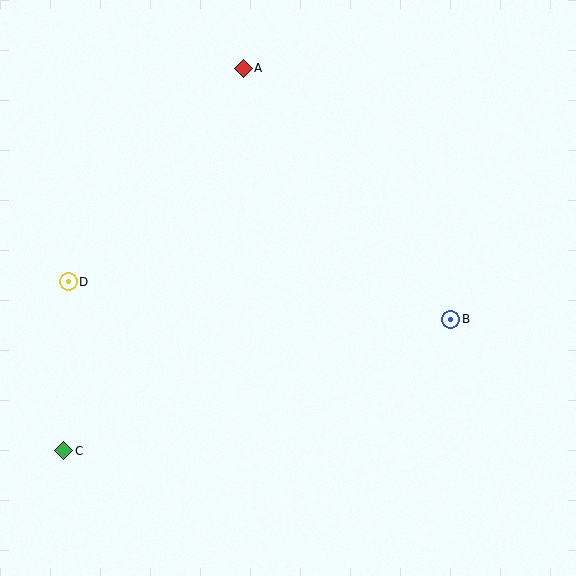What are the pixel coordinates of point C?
Point C is at (64, 451).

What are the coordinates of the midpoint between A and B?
The midpoint between A and B is at (347, 194).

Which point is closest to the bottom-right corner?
Point B is closest to the bottom-right corner.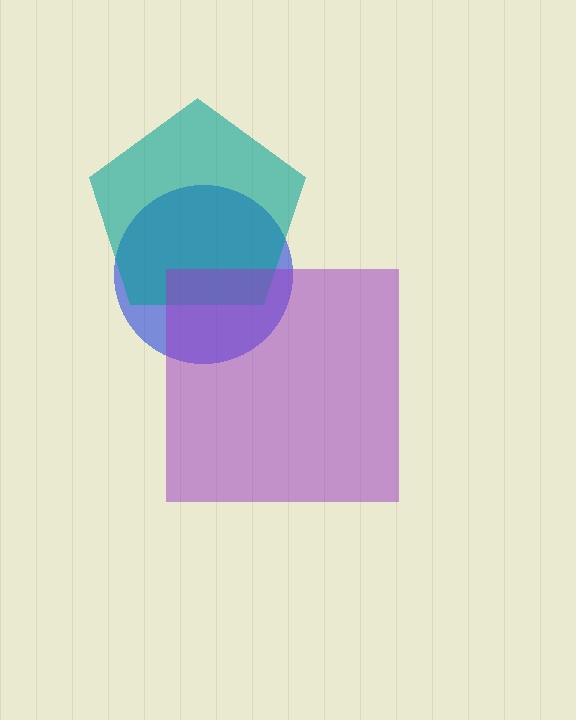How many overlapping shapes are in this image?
There are 3 overlapping shapes in the image.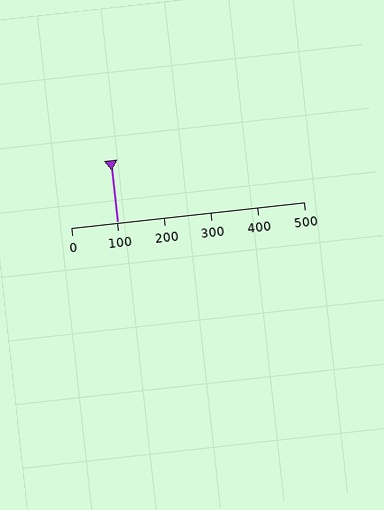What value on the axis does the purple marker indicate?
The marker indicates approximately 100.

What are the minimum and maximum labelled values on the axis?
The axis runs from 0 to 500.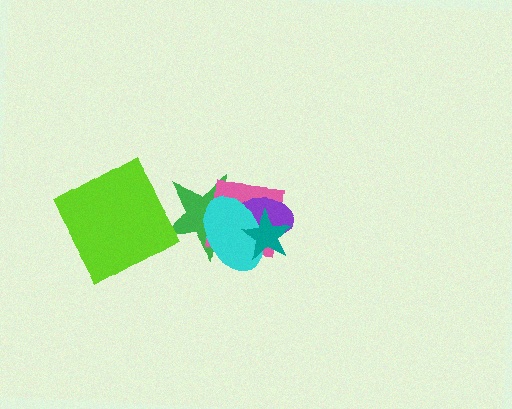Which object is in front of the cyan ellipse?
The teal star is in front of the cyan ellipse.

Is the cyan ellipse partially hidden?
Yes, it is partially covered by another shape.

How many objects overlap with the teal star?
4 objects overlap with the teal star.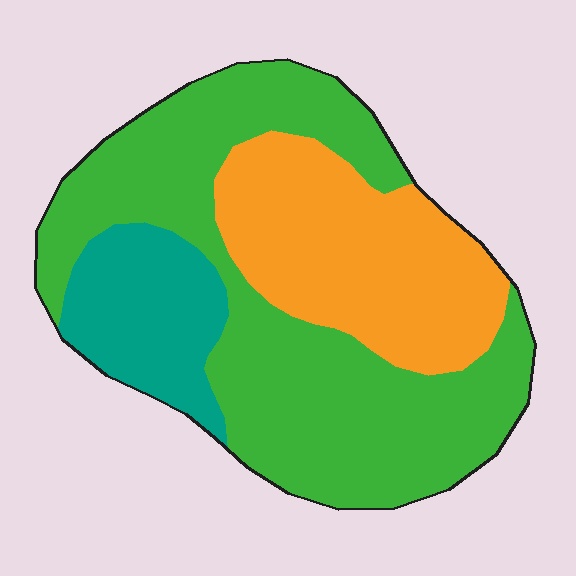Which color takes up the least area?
Teal, at roughly 15%.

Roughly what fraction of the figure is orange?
Orange covers roughly 30% of the figure.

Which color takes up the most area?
Green, at roughly 55%.